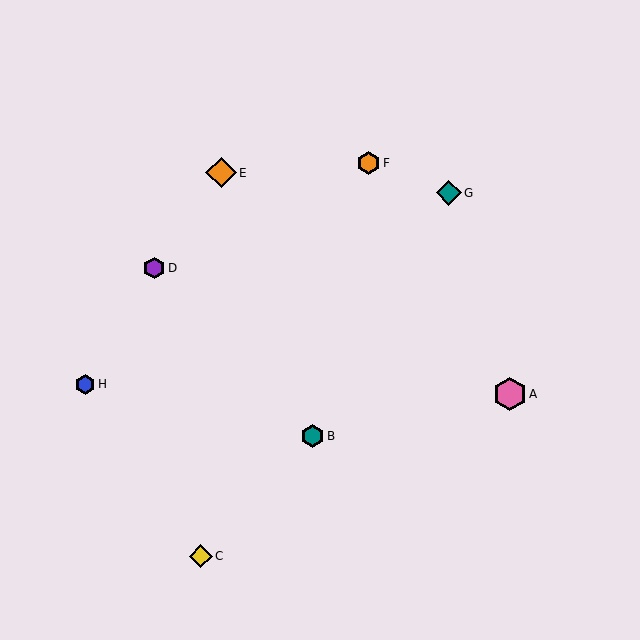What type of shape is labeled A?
Shape A is a pink hexagon.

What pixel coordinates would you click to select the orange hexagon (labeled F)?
Click at (368, 163) to select the orange hexagon F.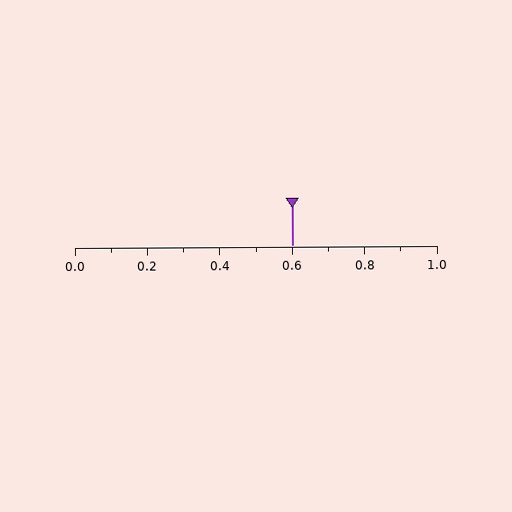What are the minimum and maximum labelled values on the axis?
The axis runs from 0.0 to 1.0.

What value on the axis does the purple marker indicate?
The marker indicates approximately 0.6.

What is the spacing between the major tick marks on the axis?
The major ticks are spaced 0.2 apart.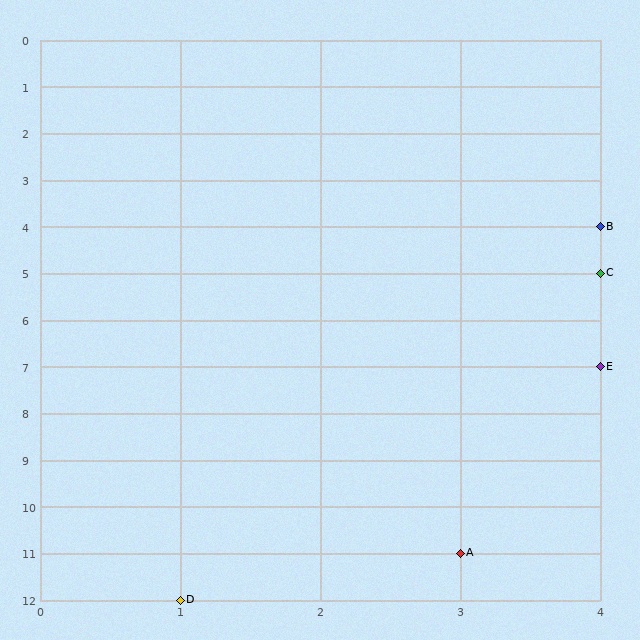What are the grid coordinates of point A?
Point A is at grid coordinates (3, 11).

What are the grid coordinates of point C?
Point C is at grid coordinates (4, 5).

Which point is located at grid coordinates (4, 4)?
Point B is at (4, 4).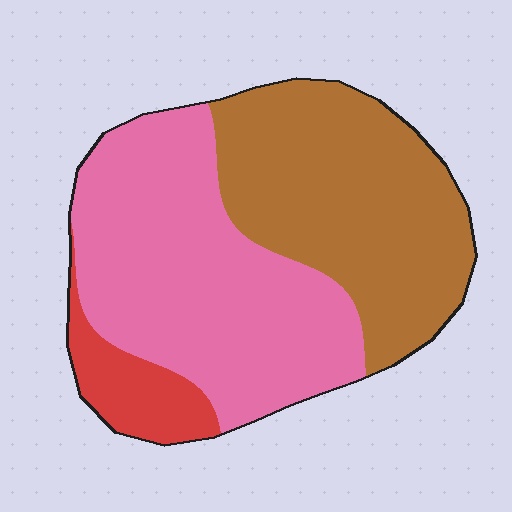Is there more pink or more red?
Pink.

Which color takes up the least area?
Red, at roughly 10%.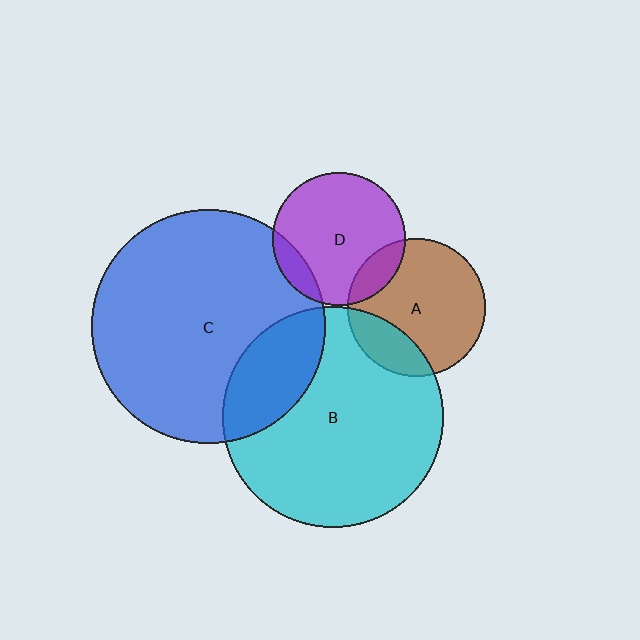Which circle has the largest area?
Circle C (blue).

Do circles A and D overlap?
Yes.